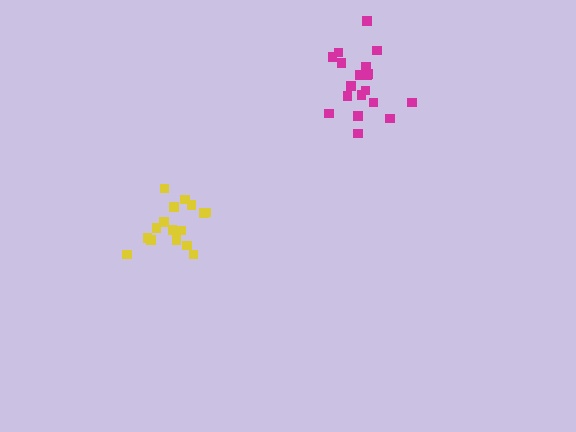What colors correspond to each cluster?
The clusters are colored: yellow, magenta.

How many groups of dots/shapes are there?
There are 2 groups.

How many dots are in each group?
Group 1: 17 dots, Group 2: 19 dots (36 total).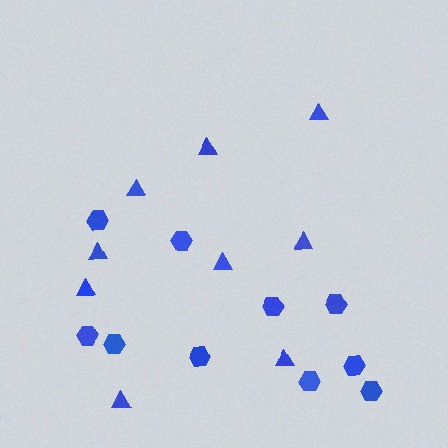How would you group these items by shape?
There are 2 groups: one group of hexagons (10) and one group of triangles (9).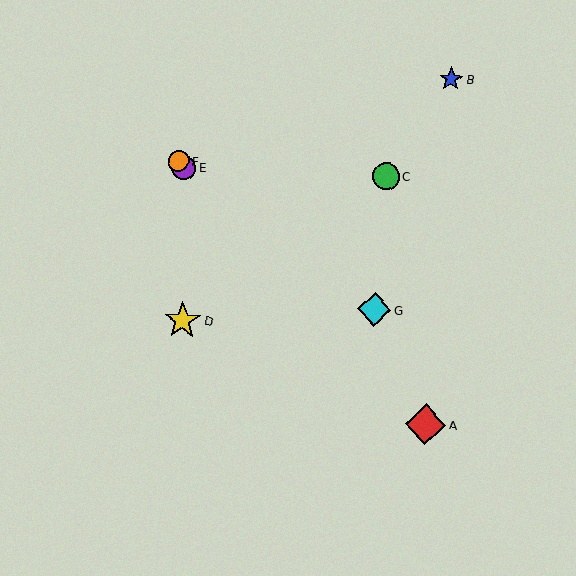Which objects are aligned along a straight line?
Objects A, E, F are aligned along a straight line.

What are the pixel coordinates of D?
Object D is at (182, 321).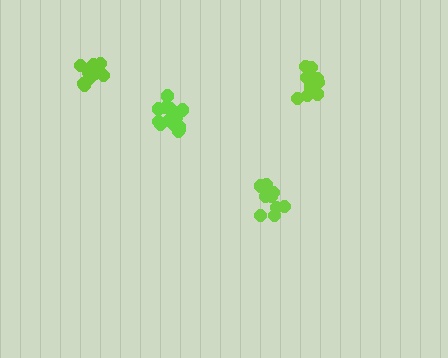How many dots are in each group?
Group 1: 16 dots, Group 2: 12 dots, Group 3: 10 dots, Group 4: 12 dots (50 total).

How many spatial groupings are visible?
There are 4 spatial groupings.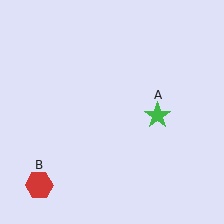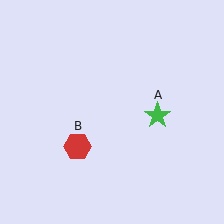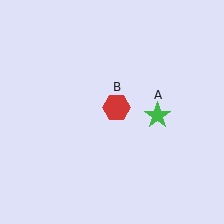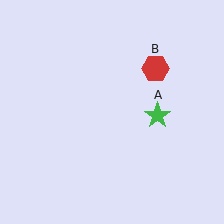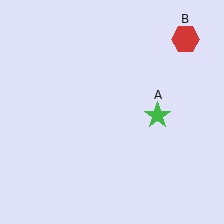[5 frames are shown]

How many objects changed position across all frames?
1 object changed position: red hexagon (object B).